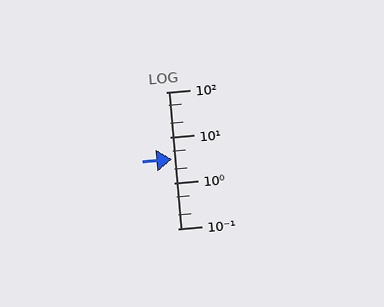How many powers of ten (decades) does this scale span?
The scale spans 3 decades, from 0.1 to 100.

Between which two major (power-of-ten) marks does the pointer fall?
The pointer is between 1 and 10.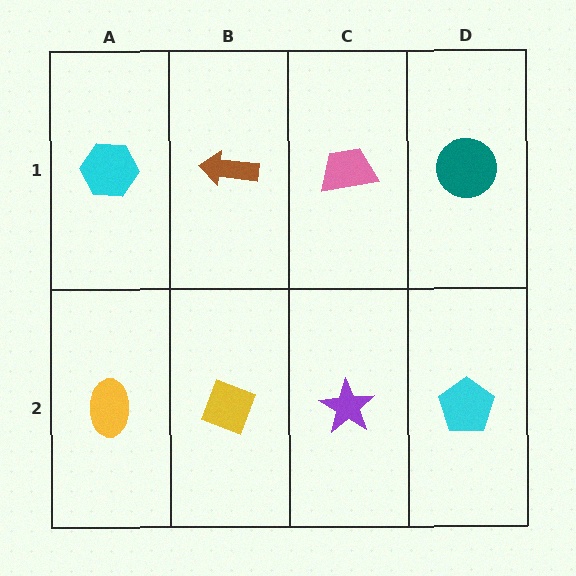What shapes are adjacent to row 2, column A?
A cyan hexagon (row 1, column A), a yellow diamond (row 2, column B).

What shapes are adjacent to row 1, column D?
A cyan pentagon (row 2, column D), a pink trapezoid (row 1, column C).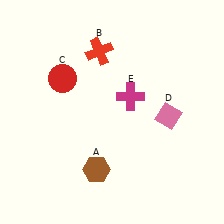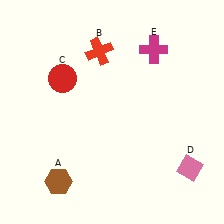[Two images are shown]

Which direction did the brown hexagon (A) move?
The brown hexagon (A) moved left.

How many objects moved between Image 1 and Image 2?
3 objects moved between the two images.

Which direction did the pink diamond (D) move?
The pink diamond (D) moved down.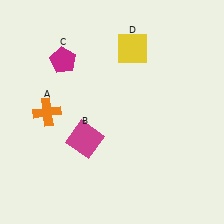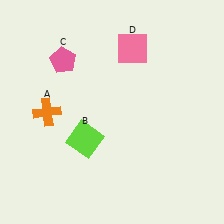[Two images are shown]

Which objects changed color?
B changed from magenta to lime. C changed from magenta to pink. D changed from yellow to pink.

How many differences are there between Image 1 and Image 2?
There are 3 differences between the two images.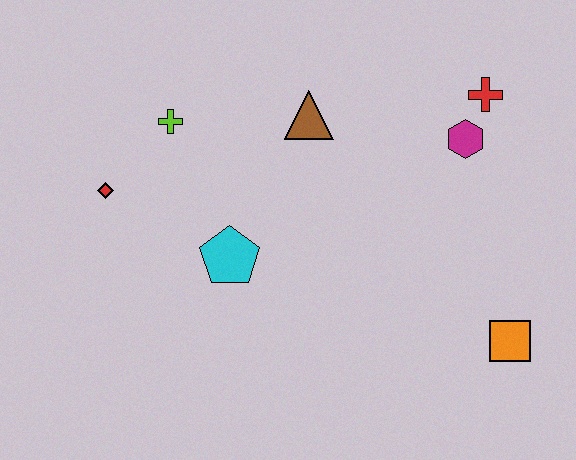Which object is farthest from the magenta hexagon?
The red diamond is farthest from the magenta hexagon.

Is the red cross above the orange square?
Yes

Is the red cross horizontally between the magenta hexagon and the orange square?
Yes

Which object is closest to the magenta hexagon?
The red cross is closest to the magenta hexagon.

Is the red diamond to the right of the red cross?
No